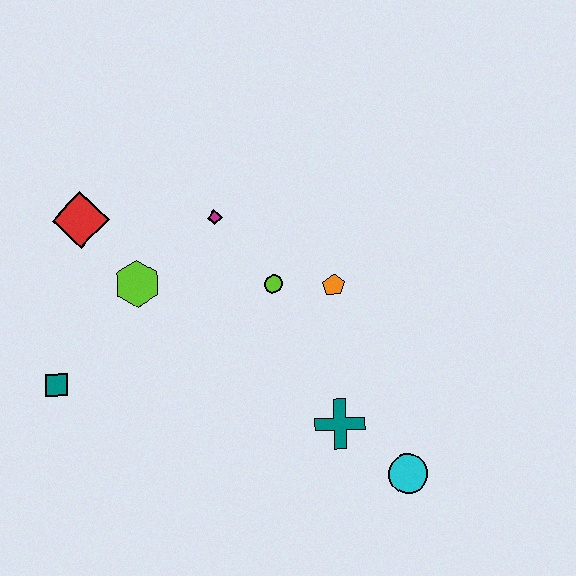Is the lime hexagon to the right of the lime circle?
No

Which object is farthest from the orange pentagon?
The teal square is farthest from the orange pentagon.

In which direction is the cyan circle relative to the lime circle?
The cyan circle is below the lime circle.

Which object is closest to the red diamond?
The lime hexagon is closest to the red diamond.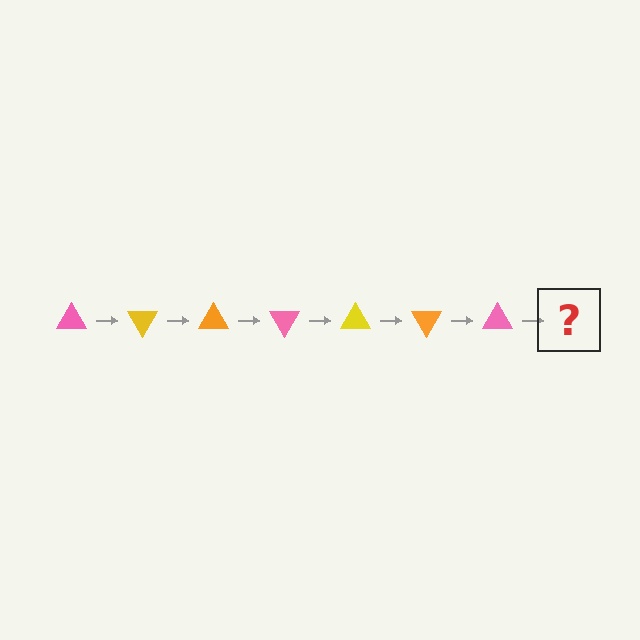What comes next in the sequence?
The next element should be a yellow triangle, rotated 420 degrees from the start.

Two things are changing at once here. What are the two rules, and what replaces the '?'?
The two rules are that it rotates 60 degrees each step and the color cycles through pink, yellow, and orange. The '?' should be a yellow triangle, rotated 420 degrees from the start.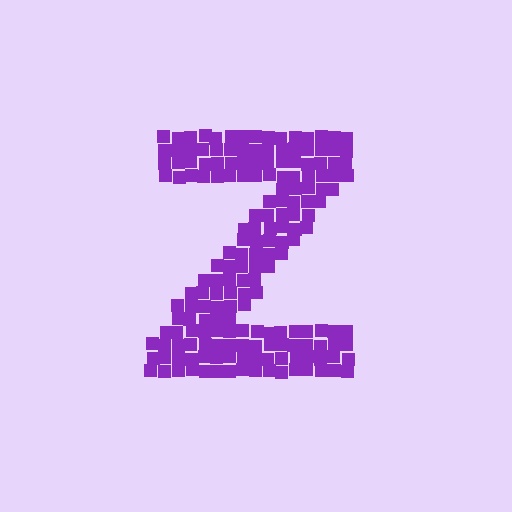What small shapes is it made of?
It is made of small squares.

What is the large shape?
The large shape is the letter Z.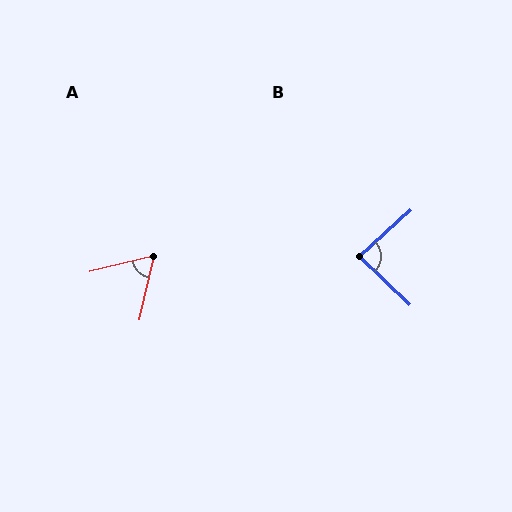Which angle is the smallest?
A, at approximately 64 degrees.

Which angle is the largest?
B, at approximately 86 degrees.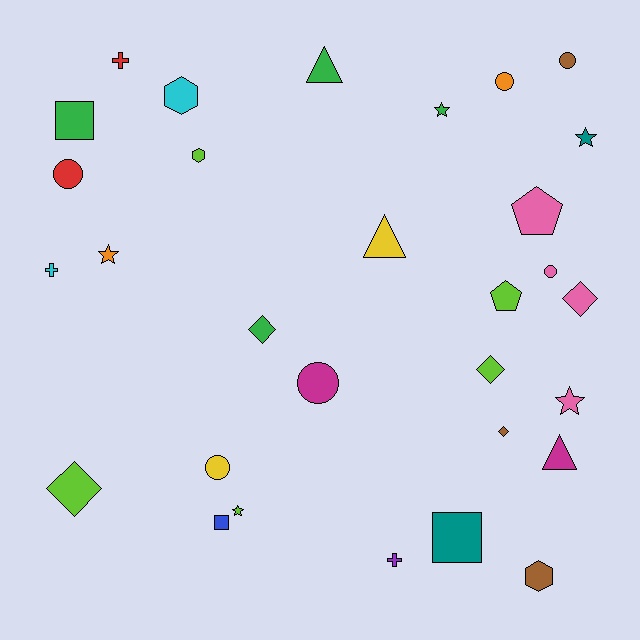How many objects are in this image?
There are 30 objects.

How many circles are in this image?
There are 6 circles.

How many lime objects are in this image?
There are 5 lime objects.